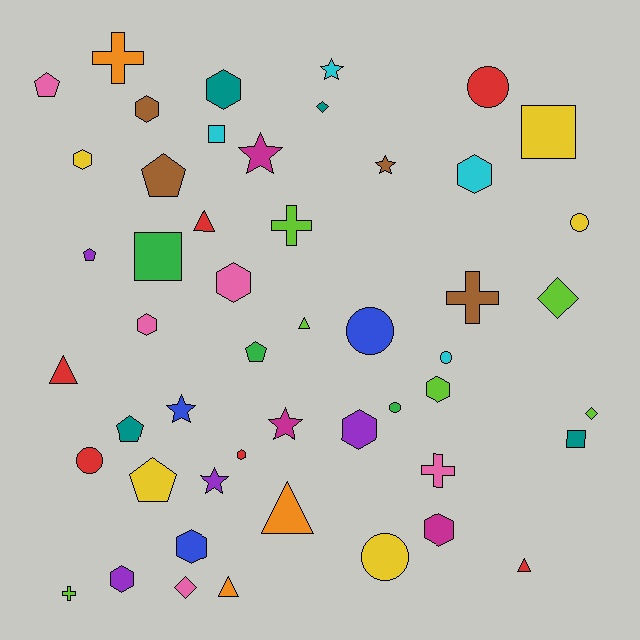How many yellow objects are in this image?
There are 5 yellow objects.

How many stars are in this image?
There are 6 stars.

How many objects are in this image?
There are 50 objects.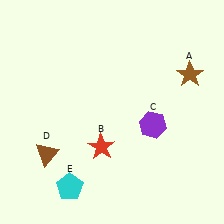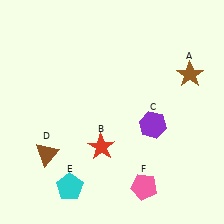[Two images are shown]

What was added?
A pink pentagon (F) was added in Image 2.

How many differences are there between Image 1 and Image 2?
There is 1 difference between the two images.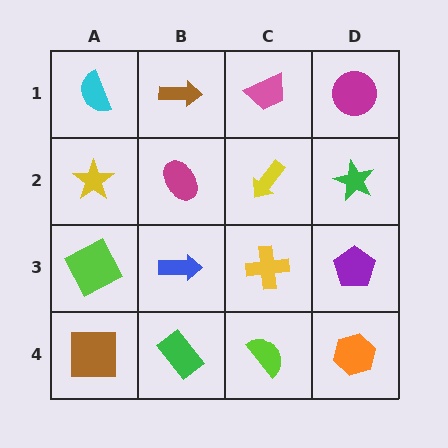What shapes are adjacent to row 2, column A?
A cyan semicircle (row 1, column A), a lime square (row 3, column A), a magenta ellipse (row 2, column B).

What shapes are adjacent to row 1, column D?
A green star (row 2, column D), a pink trapezoid (row 1, column C).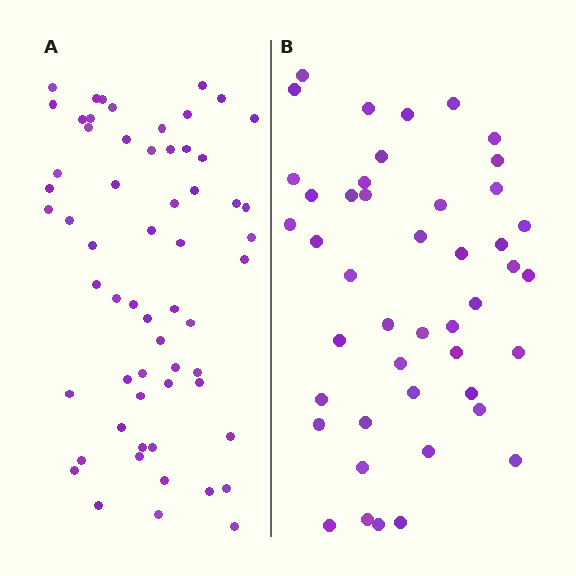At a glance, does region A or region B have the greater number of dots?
Region A (the left region) has more dots.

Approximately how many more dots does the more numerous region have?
Region A has approximately 15 more dots than region B.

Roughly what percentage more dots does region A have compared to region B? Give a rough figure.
About 35% more.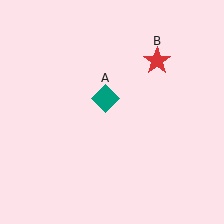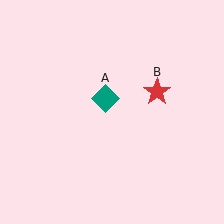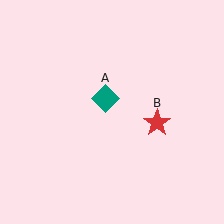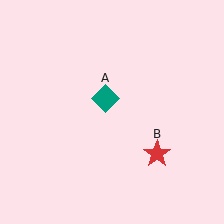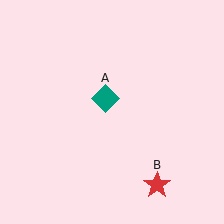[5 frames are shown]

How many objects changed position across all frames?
1 object changed position: red star (object B).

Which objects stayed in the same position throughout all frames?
Teal diamond (object A) remained stationary.